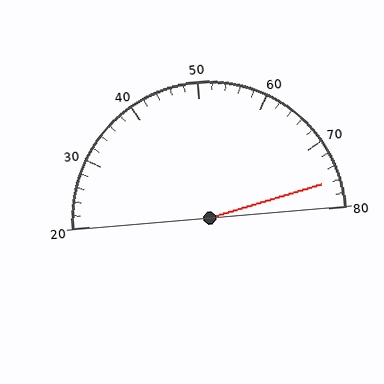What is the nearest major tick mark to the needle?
The nearest major tick mark is 80.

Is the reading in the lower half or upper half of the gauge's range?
The reading is in the upper half of the range (20 to 80).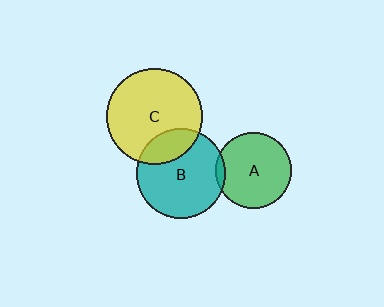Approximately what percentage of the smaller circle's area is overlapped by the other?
Approximately 20%.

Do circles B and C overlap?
Yes.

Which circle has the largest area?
Circle C (yellow).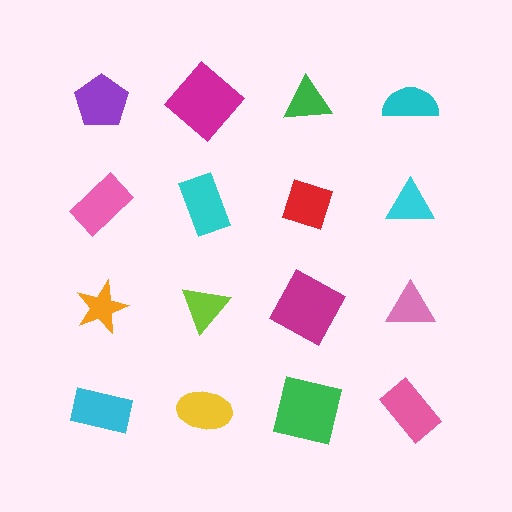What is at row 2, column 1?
A pink rectangle.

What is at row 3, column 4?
A pink triangle.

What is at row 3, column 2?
A lime triangle.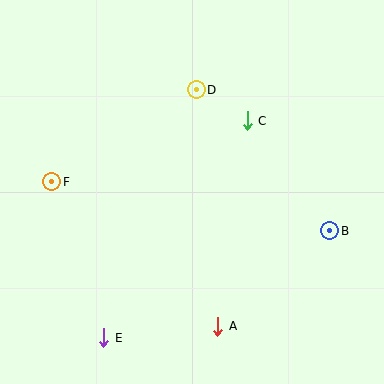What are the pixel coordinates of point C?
Point C is at (247, 121).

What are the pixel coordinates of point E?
Point E is at (104, 338).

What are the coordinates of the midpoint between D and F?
The midpoint between D and F is at (124, 136).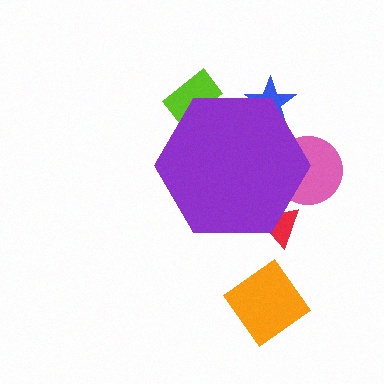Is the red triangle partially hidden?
Yes, the red triangle is partially hidden behind the purple hexagon.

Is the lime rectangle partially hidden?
Yes, the lime rectangle is partially hidden behind the purple hexagon.